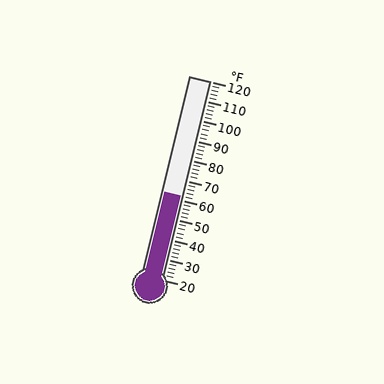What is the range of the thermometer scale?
The thermometer scale ranges from 20°F to 120°F.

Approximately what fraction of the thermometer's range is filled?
The thermometer is filled to approximately 40% of its range.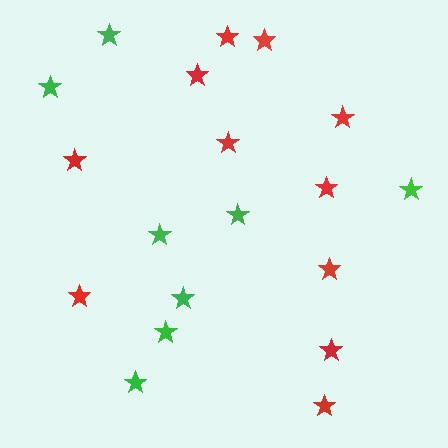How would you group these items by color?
There are 2 groups: one group of red stars (11) and one group of green stars (8).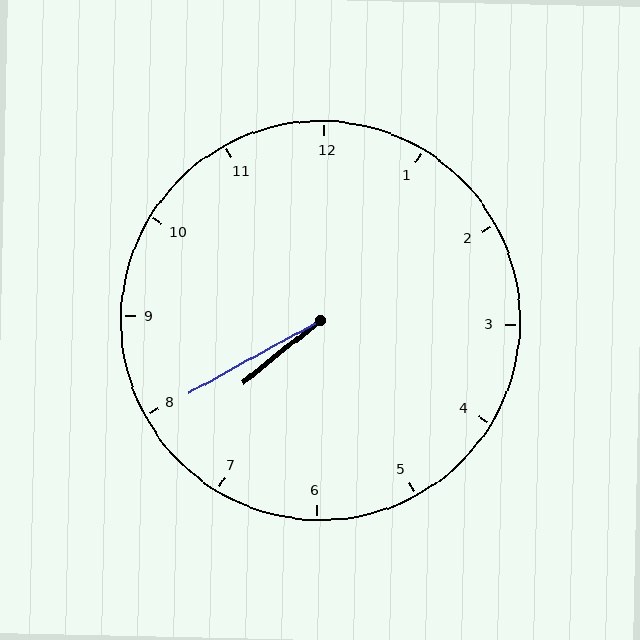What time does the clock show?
7:40.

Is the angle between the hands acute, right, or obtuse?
It is acute.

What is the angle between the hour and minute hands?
Approximately 10 degrees.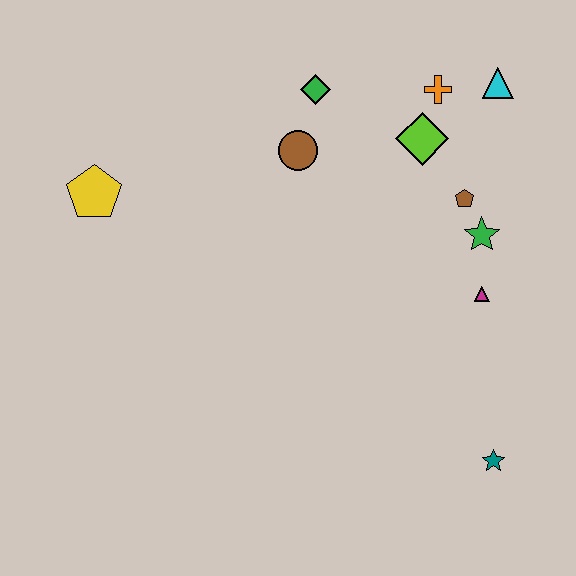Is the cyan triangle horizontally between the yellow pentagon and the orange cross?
No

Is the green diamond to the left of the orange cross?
Yes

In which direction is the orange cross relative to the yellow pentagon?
The orange cross is to the right of the yellow pentagon.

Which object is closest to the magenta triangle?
The green star is closest to the magenta triangle.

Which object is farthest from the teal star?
The yellow pentagon is farthest from the teal star.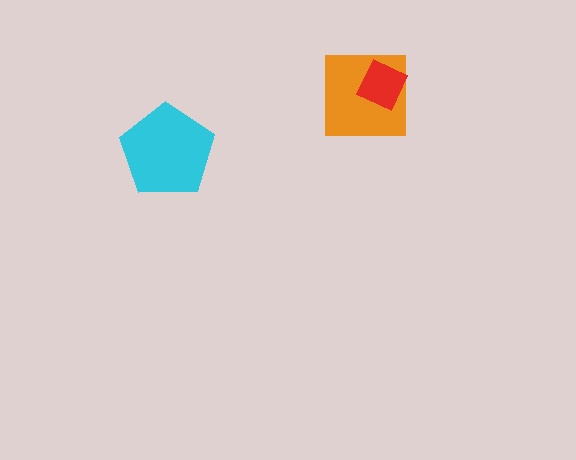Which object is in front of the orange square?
The red diamond is in front of the orange square.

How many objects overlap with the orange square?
1 object overlaps with the orange square.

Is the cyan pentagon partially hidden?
No, no other shape covers it.